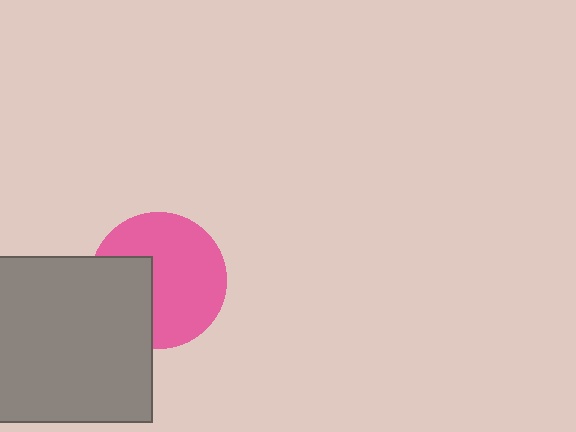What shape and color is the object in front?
The object in front is a gray square.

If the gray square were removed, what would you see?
You would see the complete pink circle.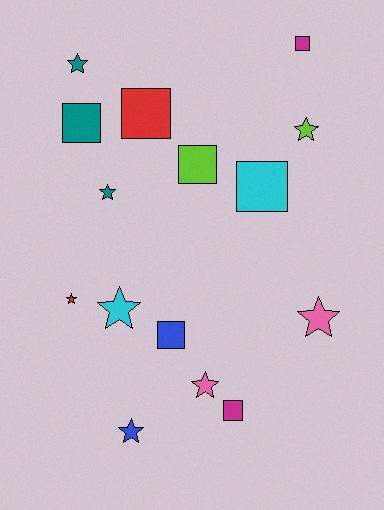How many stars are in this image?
There are 8 stars.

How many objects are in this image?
There are 15 objects.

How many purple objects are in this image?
There are no purple objects.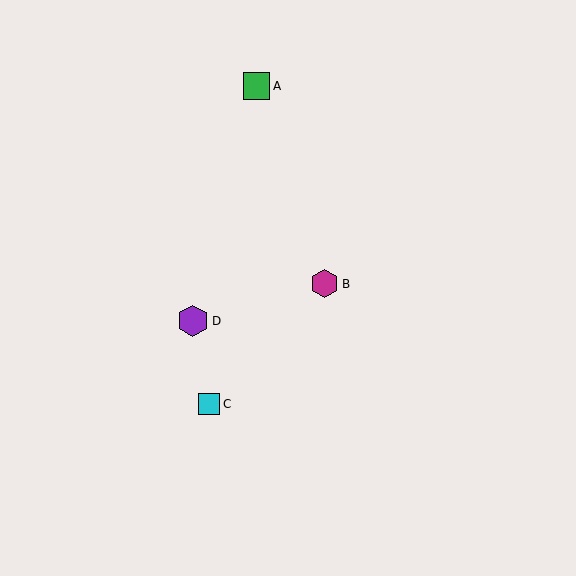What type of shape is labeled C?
Shape C is a cyan square.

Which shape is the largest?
The purple hexagon (labeled D) is the largest.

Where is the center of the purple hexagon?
The center of the purple hexagon is at (193, 321).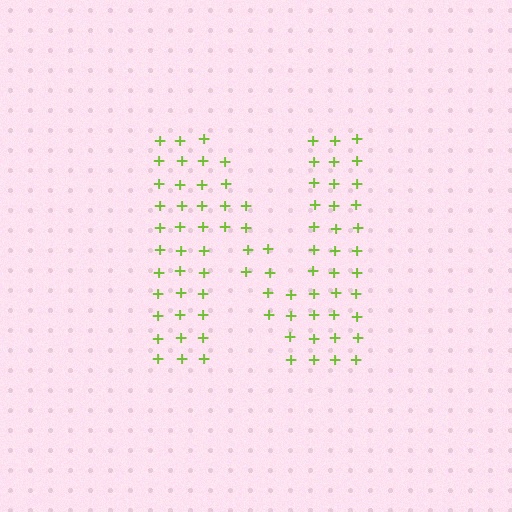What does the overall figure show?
The overall figure shows the letter N.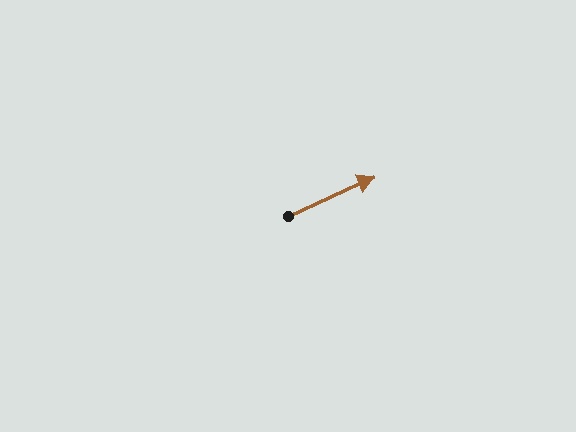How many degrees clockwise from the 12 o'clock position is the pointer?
Approximately 65 degrees.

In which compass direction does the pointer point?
Northeast.